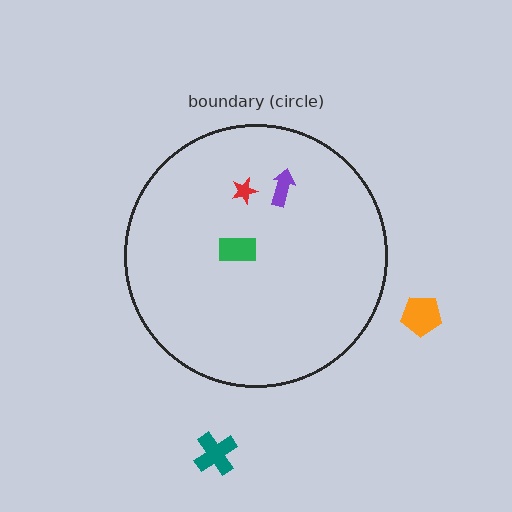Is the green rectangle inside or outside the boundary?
Inside.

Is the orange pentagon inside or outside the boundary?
Outside.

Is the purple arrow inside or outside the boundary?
Inside.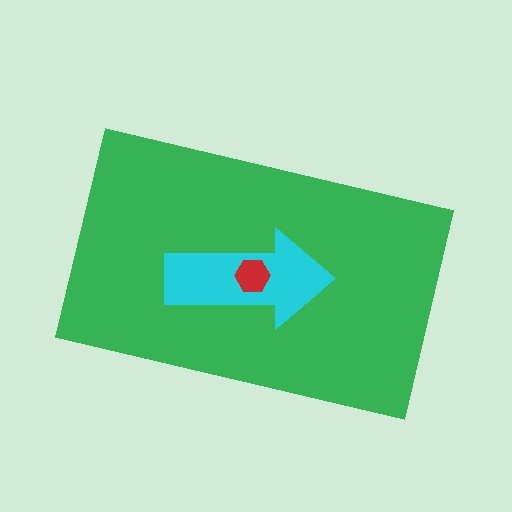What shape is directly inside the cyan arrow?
The red hexagon.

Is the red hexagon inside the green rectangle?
Yes.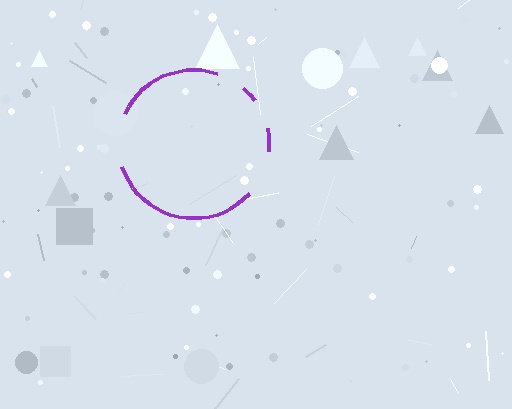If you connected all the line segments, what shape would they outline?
They would outline a circle.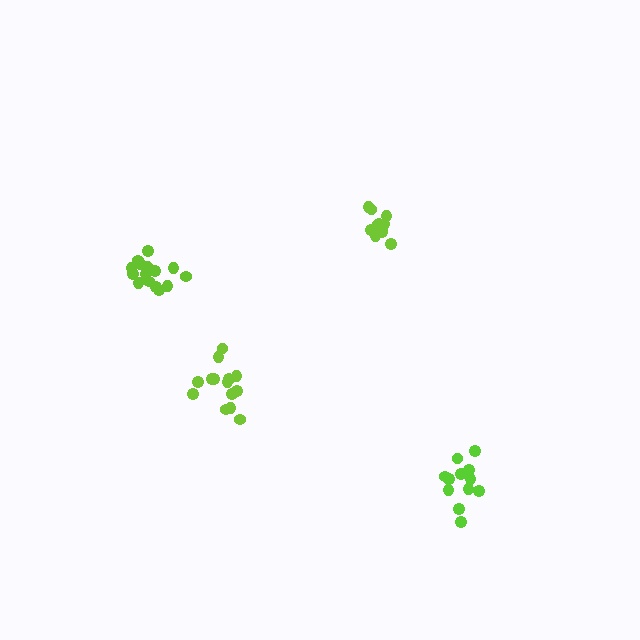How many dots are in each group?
Group 1: 14 dots, Group 2: 11 dots, Group 3: 12 dots, Group 4: 15 dots (52 total).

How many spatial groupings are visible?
There are 4 spatial groupings.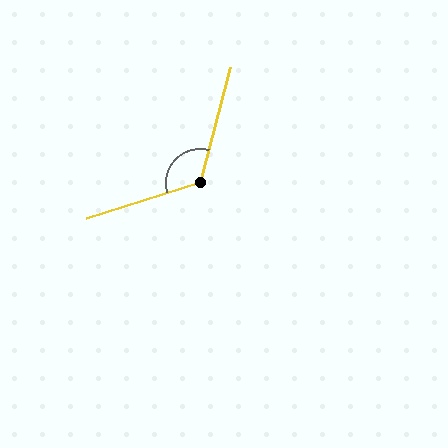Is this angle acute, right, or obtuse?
It is obtuse.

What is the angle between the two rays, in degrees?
Approximately 122 degrees.